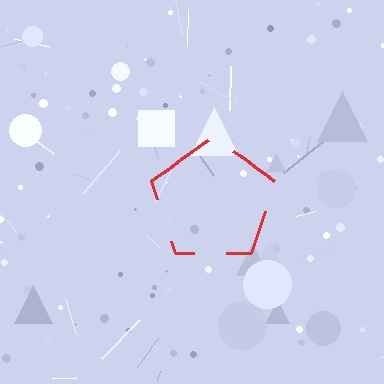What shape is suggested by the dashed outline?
The dashed outline suggests a pentagon.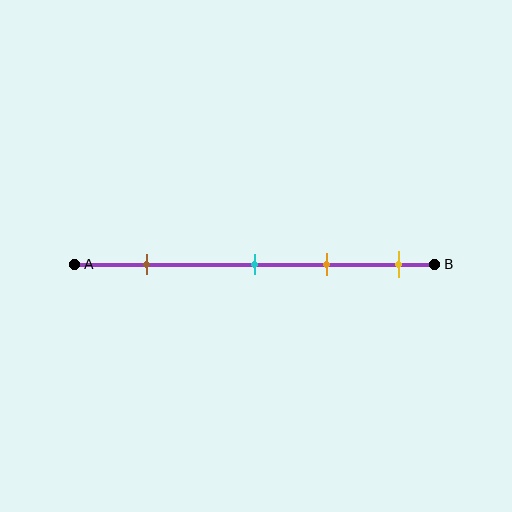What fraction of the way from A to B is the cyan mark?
The cyan mark is approximately 50% (0.5) of the way from A to B.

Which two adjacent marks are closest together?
The cyan and orange marks are the closest adjacent pair.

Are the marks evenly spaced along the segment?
No, the marks are not evenly spaced.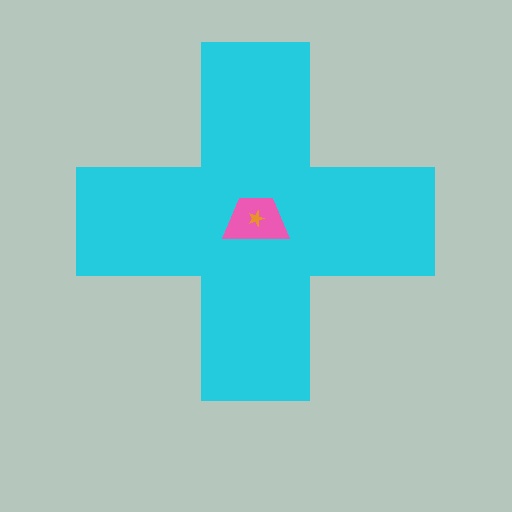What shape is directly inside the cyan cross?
The pink trapezoid.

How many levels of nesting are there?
3.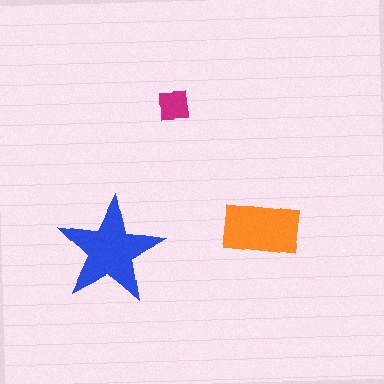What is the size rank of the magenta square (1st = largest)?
3rd.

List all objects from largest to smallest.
The blue star, the orange rectangle, the magenta square.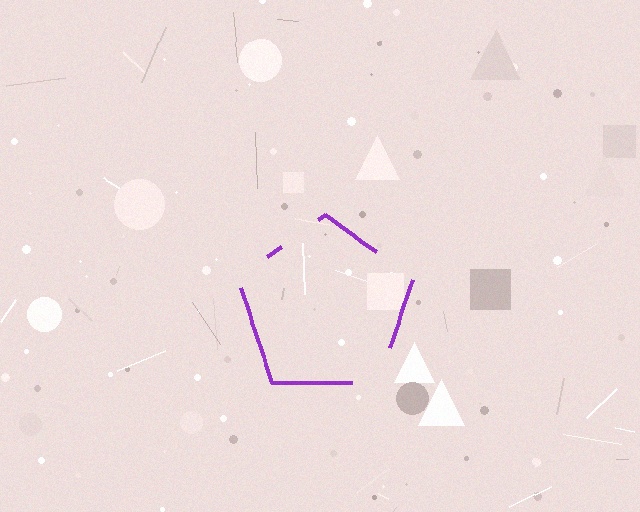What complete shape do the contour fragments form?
The contour fragments form a pentagon.